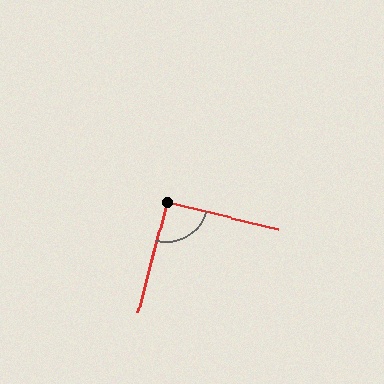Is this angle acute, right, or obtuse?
It is approximately a right angle.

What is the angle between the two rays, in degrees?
Approximately 91 degrees.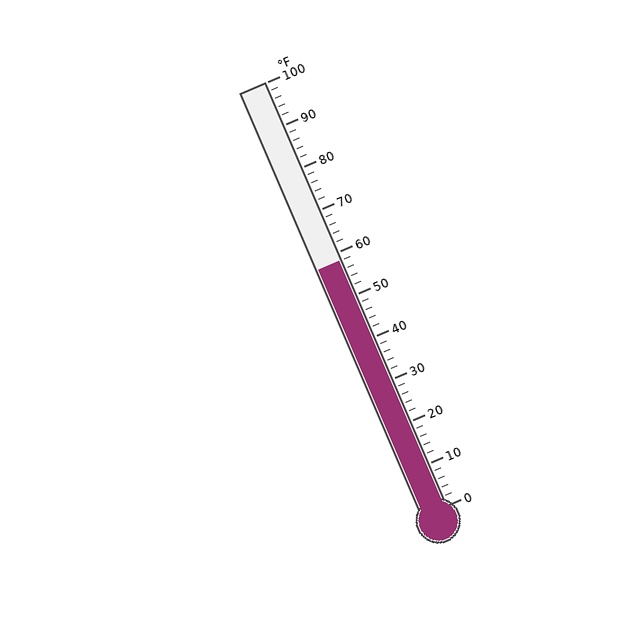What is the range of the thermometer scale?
The thermometer scale ranges from 0°F to 100°F.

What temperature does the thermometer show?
The thermometer shows approximately 58°F.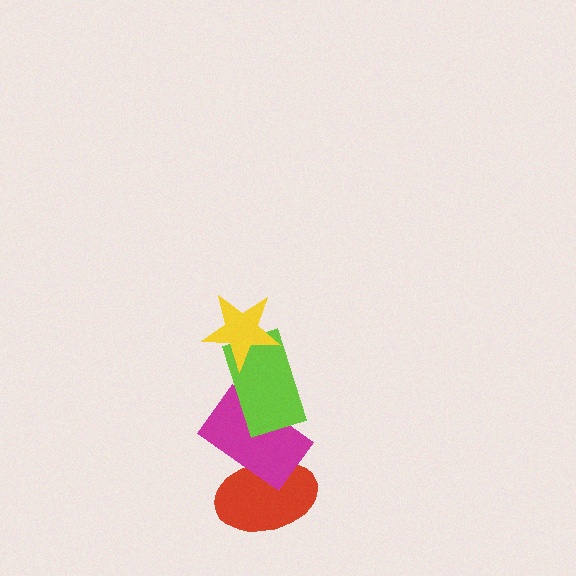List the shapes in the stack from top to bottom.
From top to bottom: the yellow star, the lime rectangle, the magenta rectangle, the red ellipse.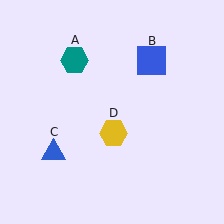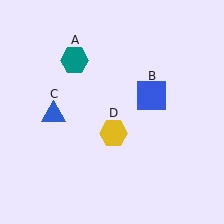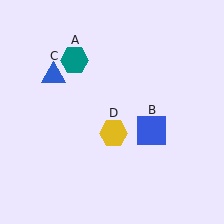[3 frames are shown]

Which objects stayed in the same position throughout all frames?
Teal hexagon (object A) and yellow hexagon (object D) remained stationary.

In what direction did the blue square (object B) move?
The blue square (object B) moved down.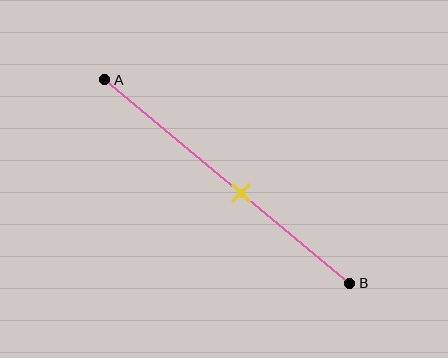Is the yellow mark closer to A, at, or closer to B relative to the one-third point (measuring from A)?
The yellow mark is closer to point B than the one-third point of segment AB.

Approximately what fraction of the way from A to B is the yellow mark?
The yellow mark is approximately 55% of the way from A to B.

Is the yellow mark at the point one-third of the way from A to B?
No, the mark is at about 55% from A, not at the 33% one-third point.